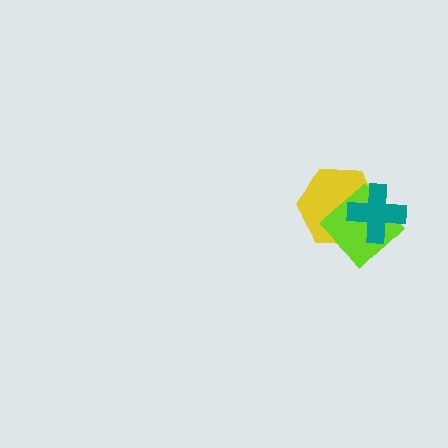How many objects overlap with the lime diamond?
2 objects overlap with the lime diamond.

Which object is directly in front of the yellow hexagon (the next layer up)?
The lime diamond is directly in front of the yellow hexagon.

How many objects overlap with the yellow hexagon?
2 objects overlap with the yellow hexagon.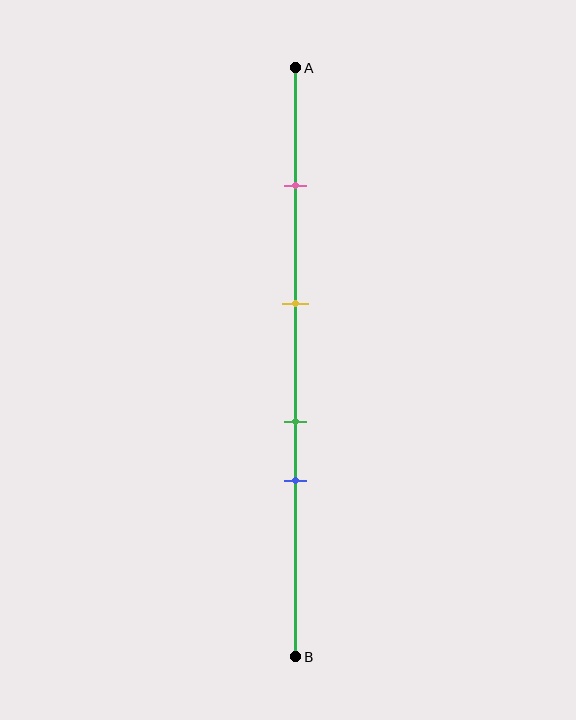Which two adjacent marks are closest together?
The green and blue marks are the closest adjacent pair.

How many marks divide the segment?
There are 4 marks dividing the segment.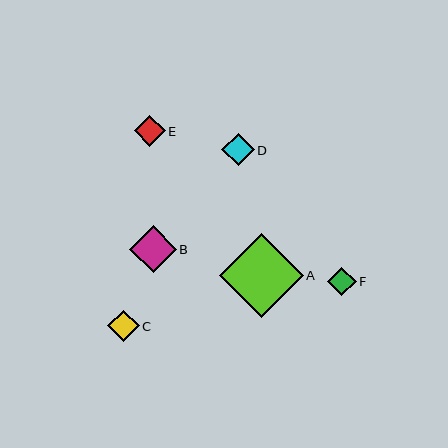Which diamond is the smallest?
Diamond F is the smallest with a size of approximately 29 pixels.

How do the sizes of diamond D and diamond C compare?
Diamond D and diamond C are approximately the same size.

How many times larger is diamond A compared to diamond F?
Diamond A is approximately 2.9 times the size of diamond F.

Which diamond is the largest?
Diamond A is the largest with a size of approximately 83 pixels.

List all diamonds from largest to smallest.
From largest to smallest: A, B, D, C, E, F.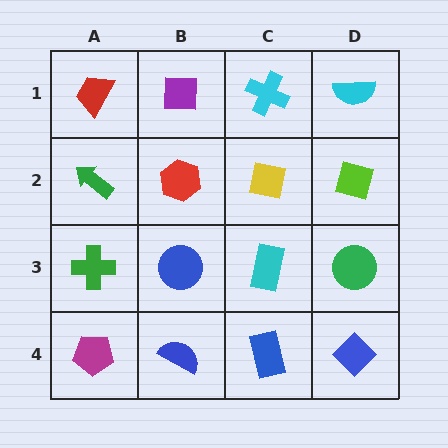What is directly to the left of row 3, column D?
A cyan rectangle.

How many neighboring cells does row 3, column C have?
4.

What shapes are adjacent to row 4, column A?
A green cross (row 3, column A), a blue semicircle (row 4, column B).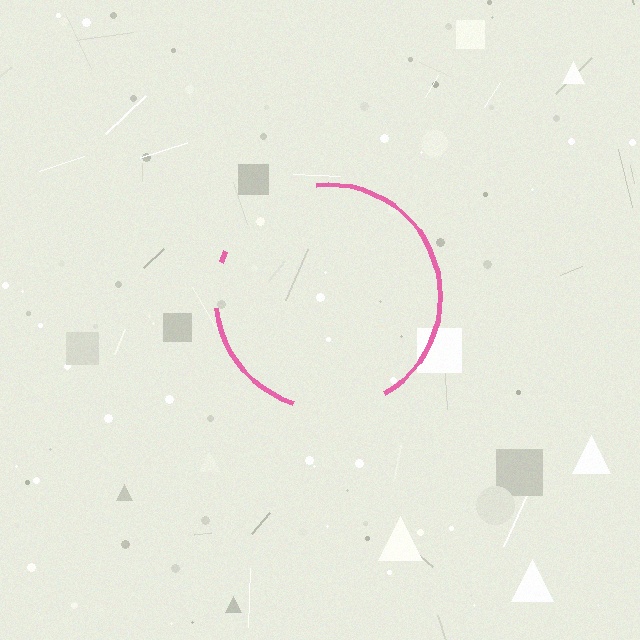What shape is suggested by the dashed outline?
The dashed outline suggests a circle.